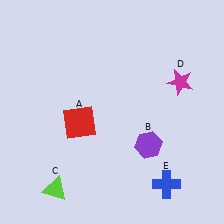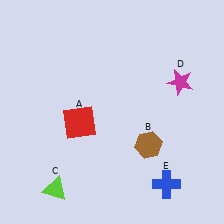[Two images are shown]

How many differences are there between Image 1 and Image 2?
There is 1 difference between the two images.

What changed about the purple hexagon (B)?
In Image 1, B is purple. In Image 2, it changed to brown.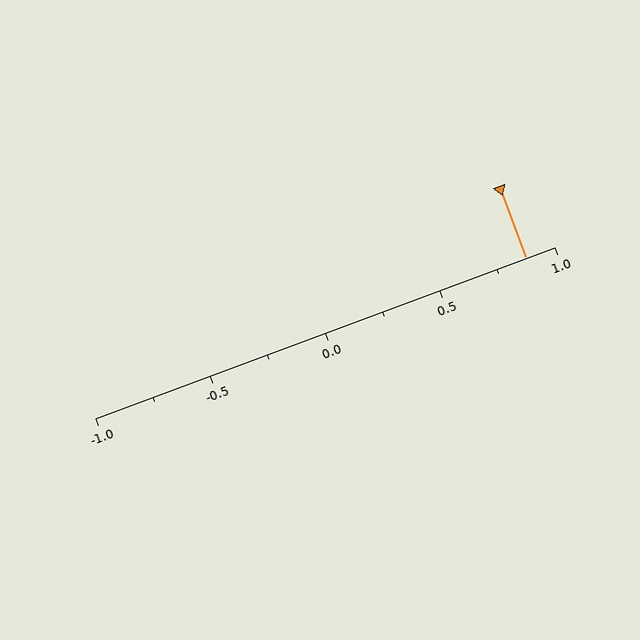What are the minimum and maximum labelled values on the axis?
The axis runs from -1.0 to 1.0.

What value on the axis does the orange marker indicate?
The marker indicates approximately 0.88.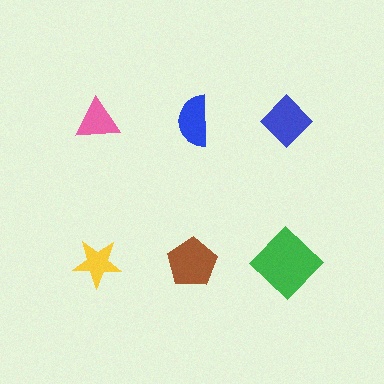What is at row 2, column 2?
A brown pentagon.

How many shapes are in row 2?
3 shapes.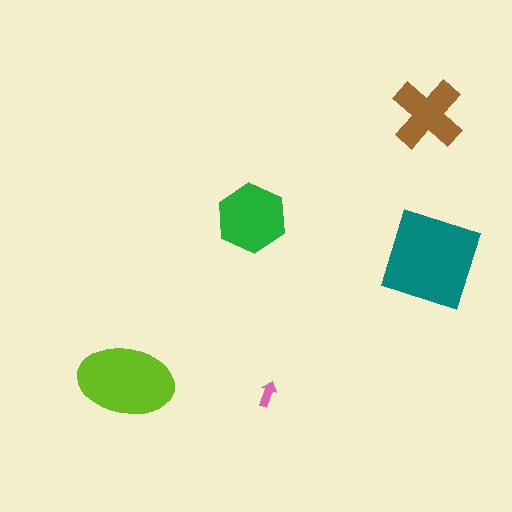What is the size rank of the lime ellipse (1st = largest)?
2nd.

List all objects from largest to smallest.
The teal square, the lime ellipse, the green hexagon, the brown cross, the pink arrow.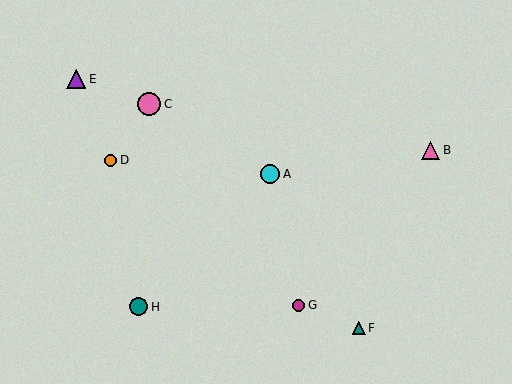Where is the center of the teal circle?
The center of the teal circle is at (139, 307).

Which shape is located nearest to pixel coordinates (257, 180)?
The cyan circle (labeled A) at (270, 174) is nearest to that location.